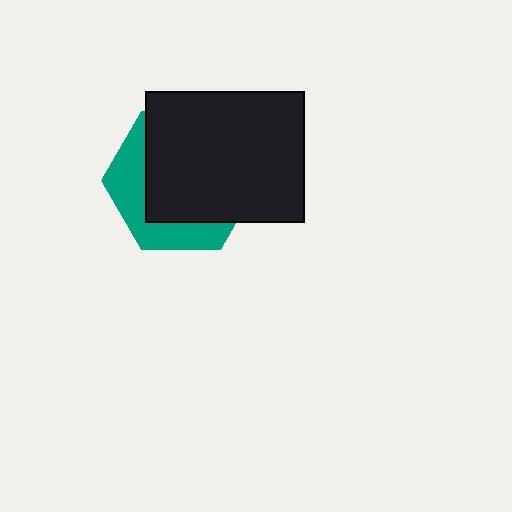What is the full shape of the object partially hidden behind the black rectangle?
The partially hidden object is a teal hexagon.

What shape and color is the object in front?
The object in front is a black rectangle.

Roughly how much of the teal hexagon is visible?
A small part of it is visible (roughly 33%).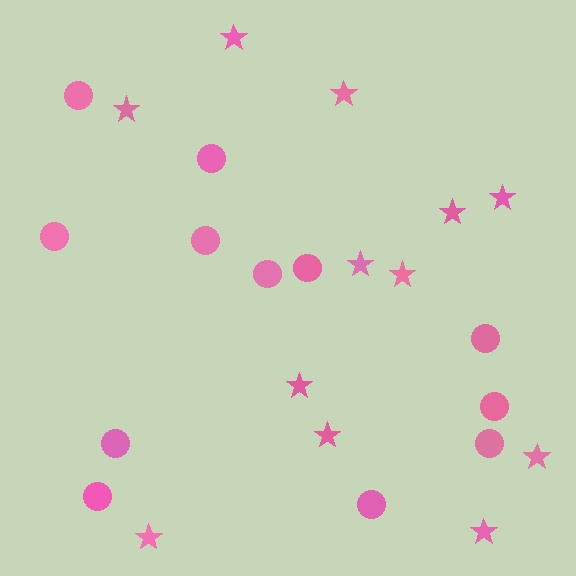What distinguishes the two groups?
There are 2 groups: one group of circles (12) and one group of stars (12).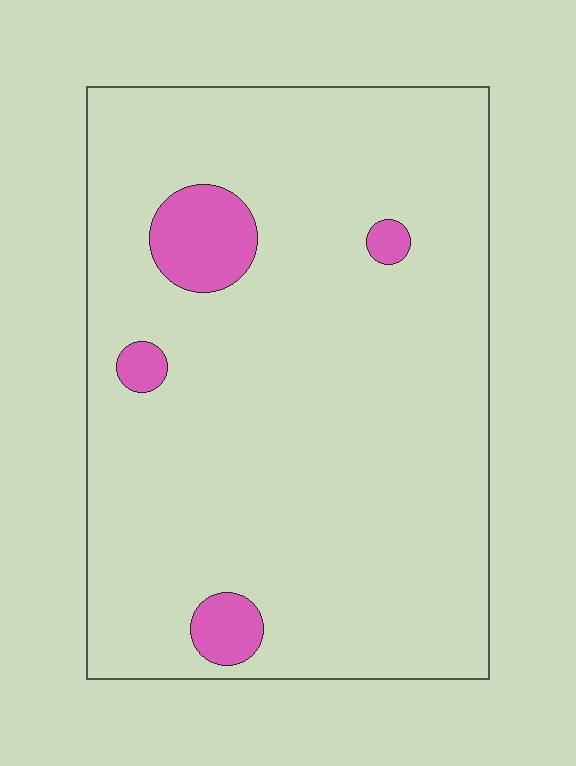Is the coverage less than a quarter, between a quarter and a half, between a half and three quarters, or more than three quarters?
Less than a quarter.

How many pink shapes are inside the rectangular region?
4.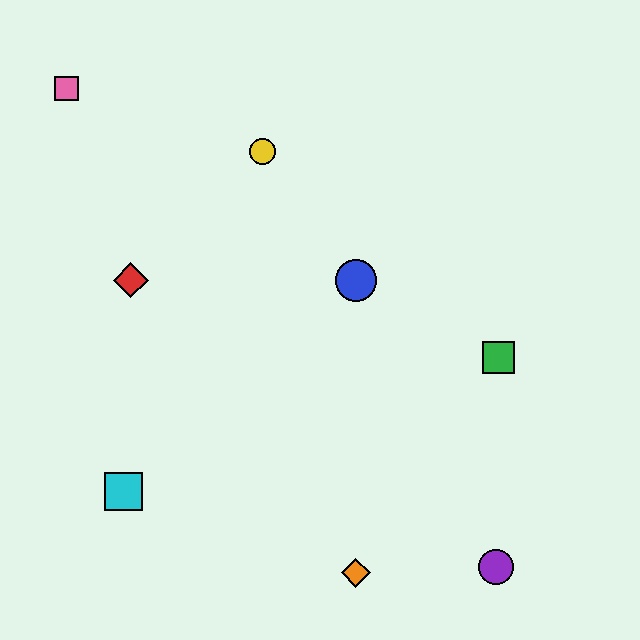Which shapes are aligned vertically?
The blue circle, the orange diamond are aligned vertically.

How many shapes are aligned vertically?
2 shapes (the blue circle, the orange diamond) are aligned vertically.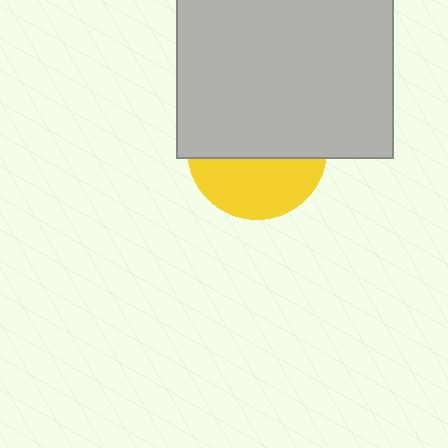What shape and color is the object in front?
The object in front is a light gray square.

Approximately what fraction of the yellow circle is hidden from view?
Roughly 59% of the yellow circle is hidden behind the light gray square.